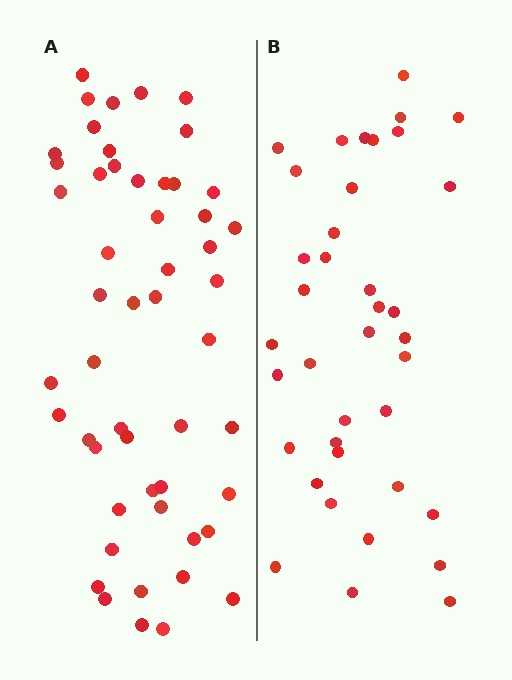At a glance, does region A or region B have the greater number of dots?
Region A (the left region) has more dots.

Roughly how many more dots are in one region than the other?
Region A has approximately 15 more dots than region B.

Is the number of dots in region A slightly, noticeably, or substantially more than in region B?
Region A has noticeably more, but not dramatically so. The ratio is roughly 1.4 to 1.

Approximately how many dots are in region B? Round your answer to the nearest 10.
About 40 dots. (The exact count is 38, which rounds to 40.)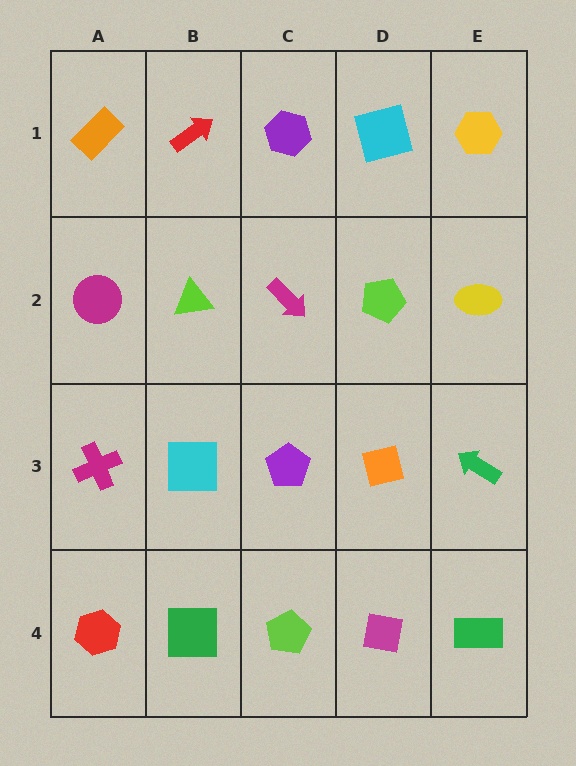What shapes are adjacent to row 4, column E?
A green arrow (row 3, column E), a magenta square (row 4, column D).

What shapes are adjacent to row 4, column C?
A purple pentagon (row 3, column C), a green square (row 4, column B), a magenta square (row 4, column D).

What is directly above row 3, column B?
A lime triangle.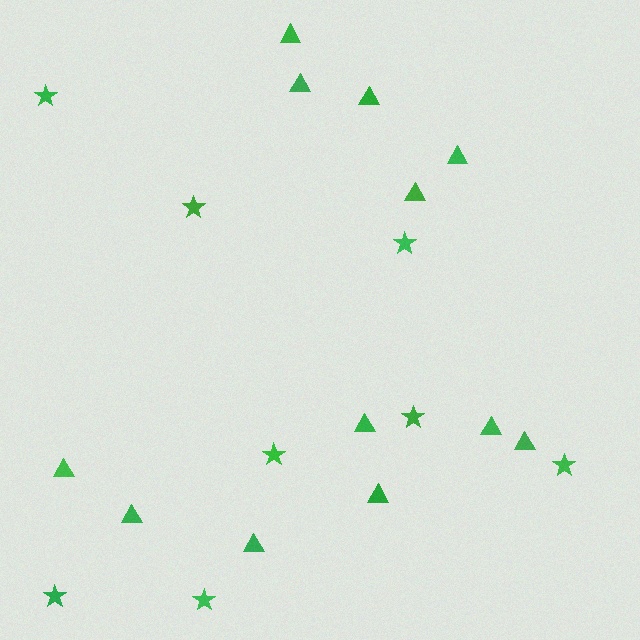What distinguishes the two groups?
There are 2 groups: one group of stars (8) and one group of triangles (12).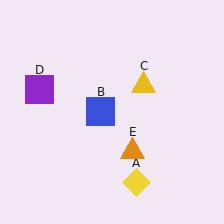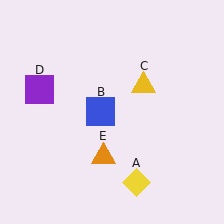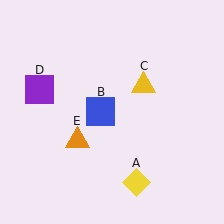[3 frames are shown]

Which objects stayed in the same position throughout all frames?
Yellow diamond (object A) and blue square (object B) and yellow triangle (object C) and purple square (object D) remained stationary.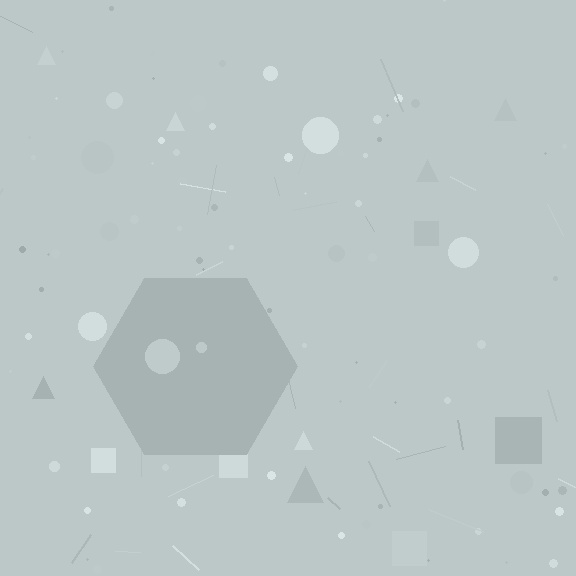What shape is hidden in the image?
A hexagon is hidden in the image.